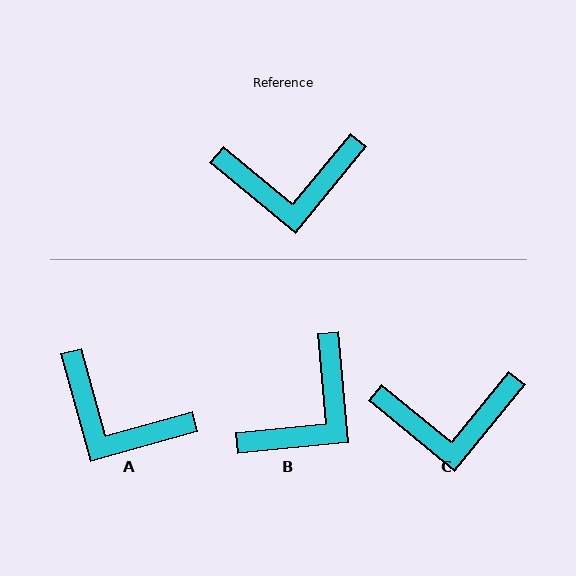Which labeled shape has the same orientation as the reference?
C.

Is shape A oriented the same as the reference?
No, it is off by about 35 degrees.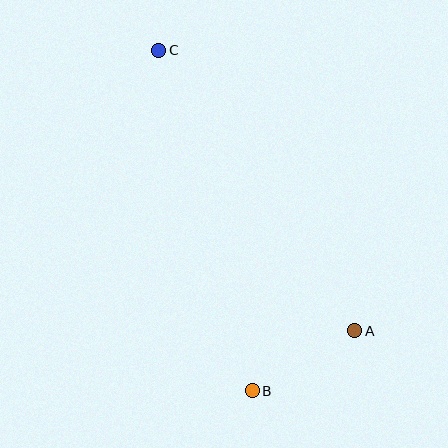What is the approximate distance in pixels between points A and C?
The distance between A and C is approximately 342 pixels.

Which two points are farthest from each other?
Points B and C are farthest from each other.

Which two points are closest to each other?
Points A and B are closest to each other.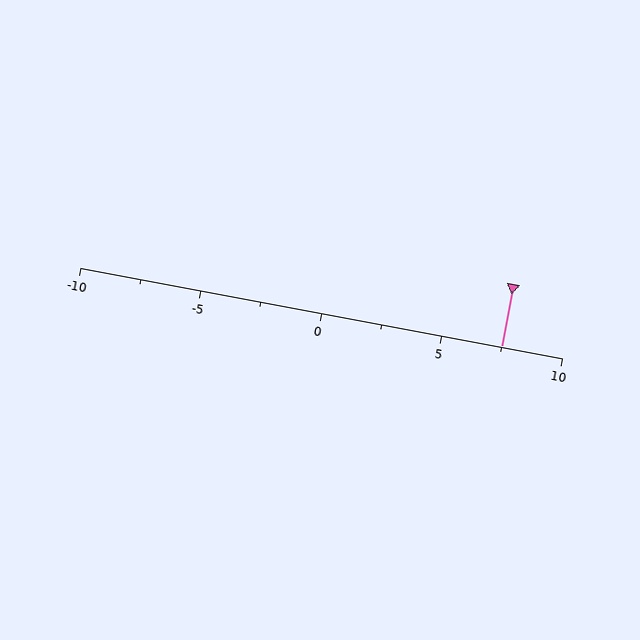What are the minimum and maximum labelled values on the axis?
The axis runs from -10 to 10.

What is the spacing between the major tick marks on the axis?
The major ticks are spaced 5 apart.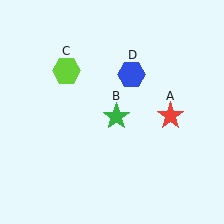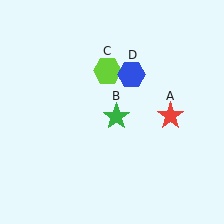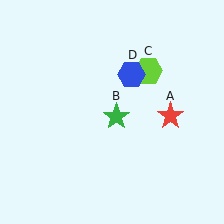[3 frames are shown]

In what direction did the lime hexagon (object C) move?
The lime hexagon (object C) moved right.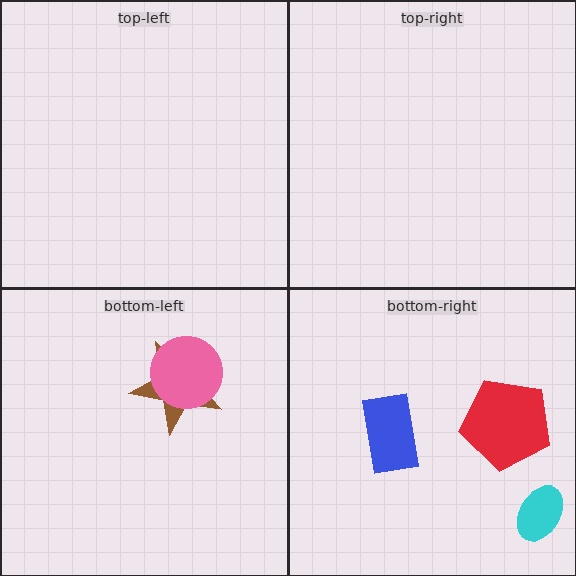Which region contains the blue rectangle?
The bottom-right region.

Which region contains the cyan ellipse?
The bottom-right region.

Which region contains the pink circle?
The bottom-left region.